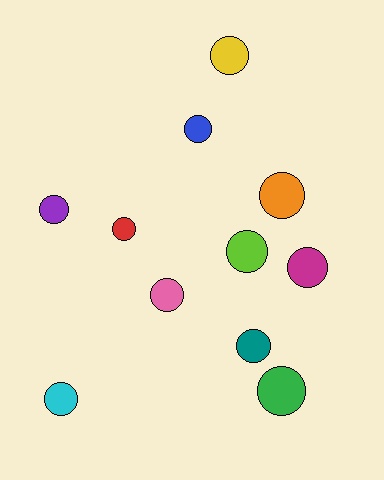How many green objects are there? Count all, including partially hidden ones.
There is 1 green object.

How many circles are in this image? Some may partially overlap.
There are 11 circles.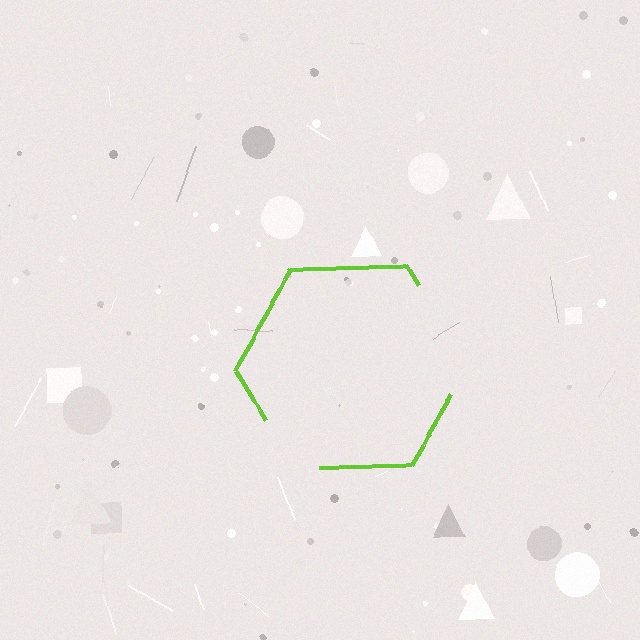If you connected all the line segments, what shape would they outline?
They would outline a hexagon.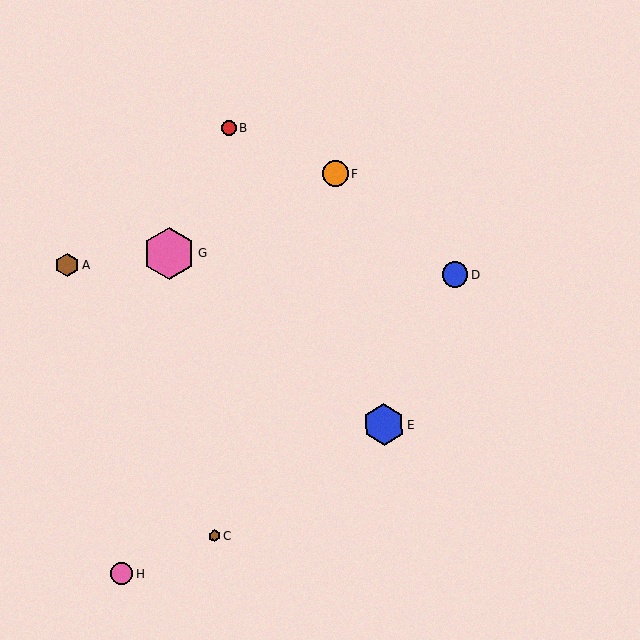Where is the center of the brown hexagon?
The center of the brown hexagon is at (67, 265).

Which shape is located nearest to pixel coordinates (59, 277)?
The brown hexagon (labeled A) at (67, 265) is nearest to that location.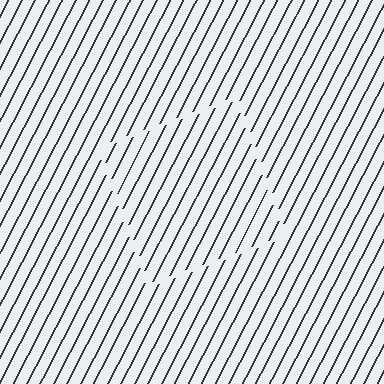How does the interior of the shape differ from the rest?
The interior of the shape contains the same grating, shifted by half a period — the contour is defined by the phase discontinuity where line-ends from the inner and outer gratings abut.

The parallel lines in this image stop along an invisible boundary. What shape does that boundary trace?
An illusory square. The interior of the shape contains the same grating, shifted by half a period — the contour is defined by the phase discontinuity where line-ends from the inner and outer gratings abut.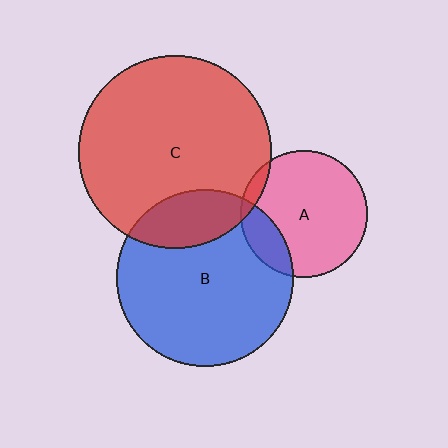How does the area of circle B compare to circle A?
Approximately 1.9 times.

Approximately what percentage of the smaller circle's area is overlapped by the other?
Approximately 20%.